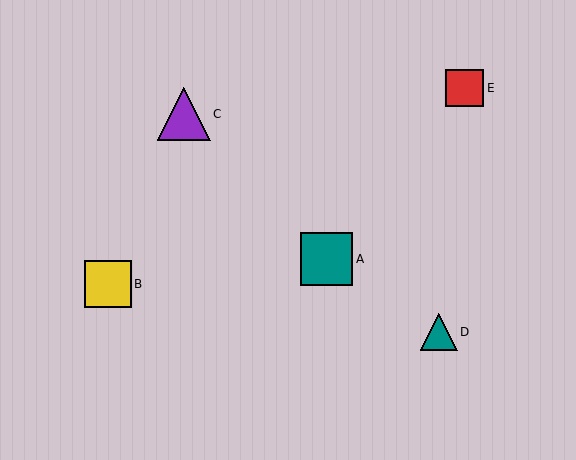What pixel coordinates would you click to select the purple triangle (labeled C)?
Click at (184, 114) to select the purple triangle C.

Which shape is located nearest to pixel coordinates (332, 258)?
The teal square (labeled A) at (327, 259) is nearest to that location.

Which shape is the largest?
The purple triangle (labeled C) is the largest.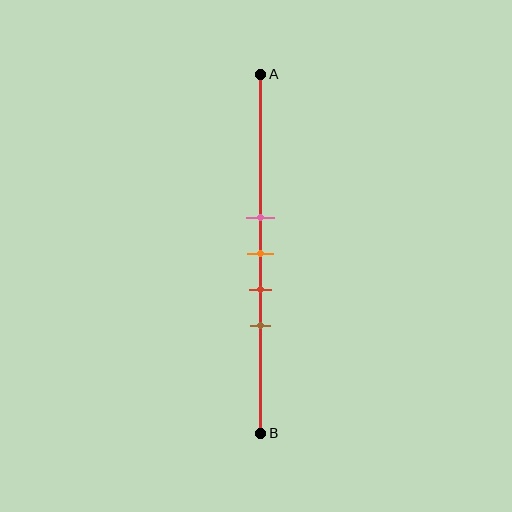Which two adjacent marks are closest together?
The pink and orange marks are the closest adjacent pair.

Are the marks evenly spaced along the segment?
Yes, the marks are approximately evenly spaced.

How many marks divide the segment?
There are 4 marks dividing the segment.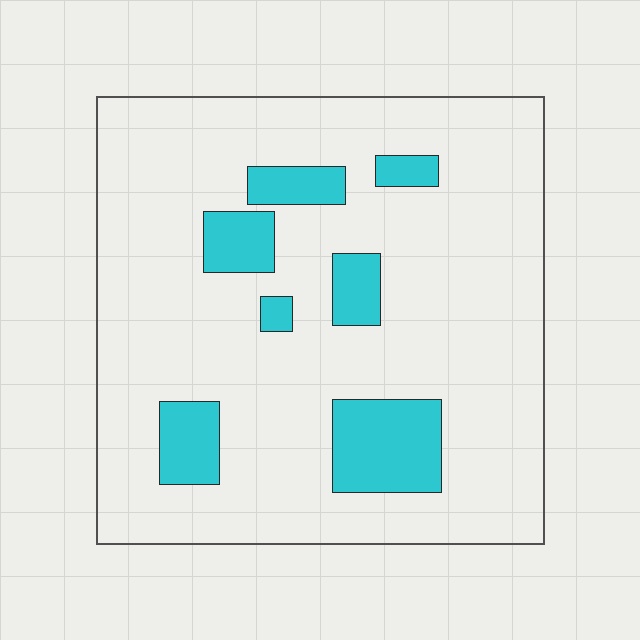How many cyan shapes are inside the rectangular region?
7.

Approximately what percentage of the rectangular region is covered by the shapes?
Approximately 15%.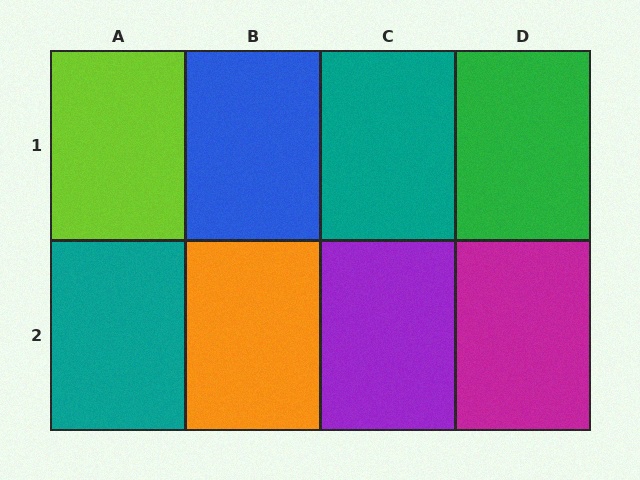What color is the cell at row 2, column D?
Magenta.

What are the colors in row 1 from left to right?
Lime, blue, teal, green.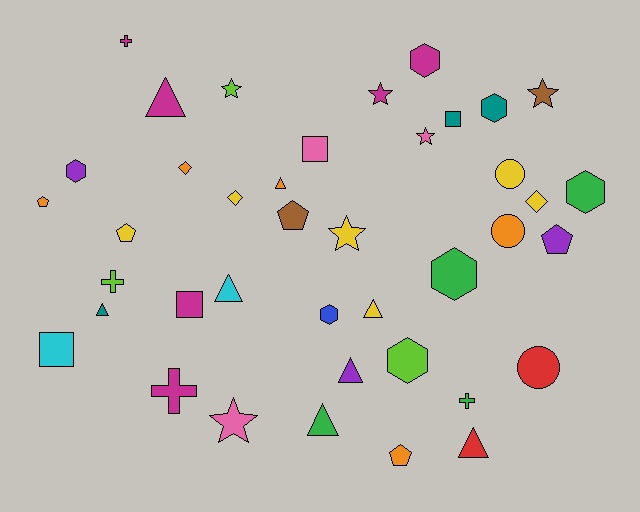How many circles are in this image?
There are 3 circles.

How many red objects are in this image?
There are 2 red objects.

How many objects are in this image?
There are 40 objects.